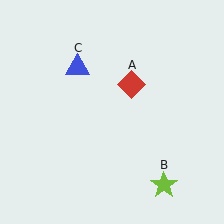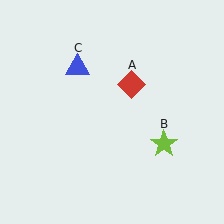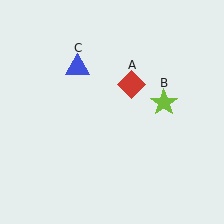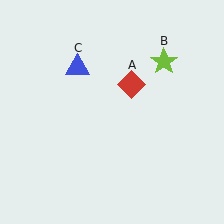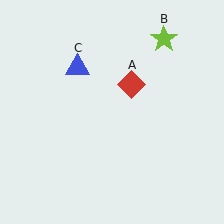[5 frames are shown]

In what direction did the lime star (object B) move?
The lime star (object B) moved up.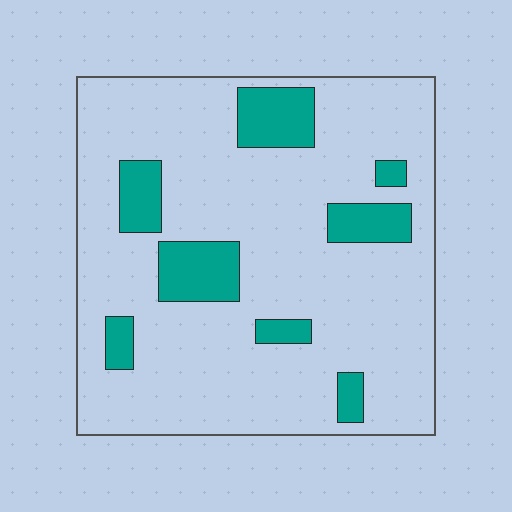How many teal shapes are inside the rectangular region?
8.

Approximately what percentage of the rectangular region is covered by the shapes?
Approximately 15%.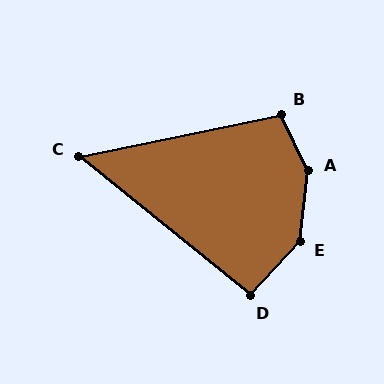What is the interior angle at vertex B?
Approximately 104 degrees (obtuse).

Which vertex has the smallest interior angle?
C, at approximately 51 degrees.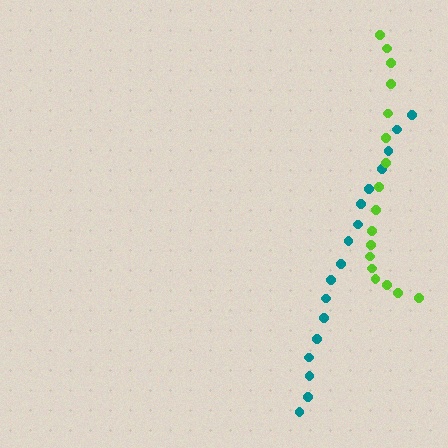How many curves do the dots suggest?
There are 2 distinct paths.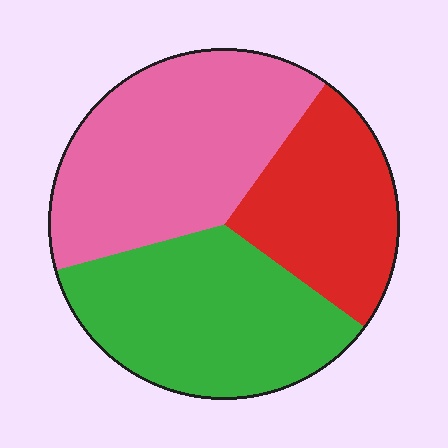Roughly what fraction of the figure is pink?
Pink covers around 40% of the figure.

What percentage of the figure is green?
Green takes up about three eighths (3/8) of the figure.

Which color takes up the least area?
Red, at roughly 25%.